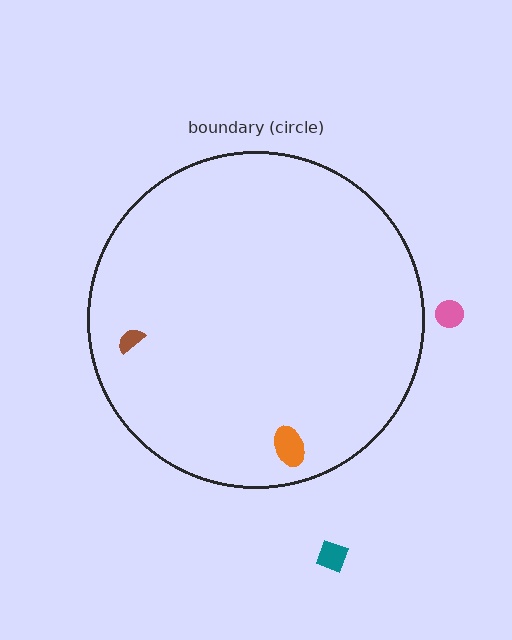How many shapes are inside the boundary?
2 inside, 2 outside.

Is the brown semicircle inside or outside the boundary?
Inside.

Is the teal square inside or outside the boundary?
Outside.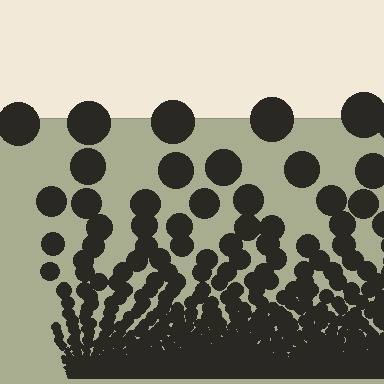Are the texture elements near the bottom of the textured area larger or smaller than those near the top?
Smaller. The gradient is inverted — elements near the bottom are smaller and denser.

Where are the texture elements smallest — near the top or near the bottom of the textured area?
Near the bottom.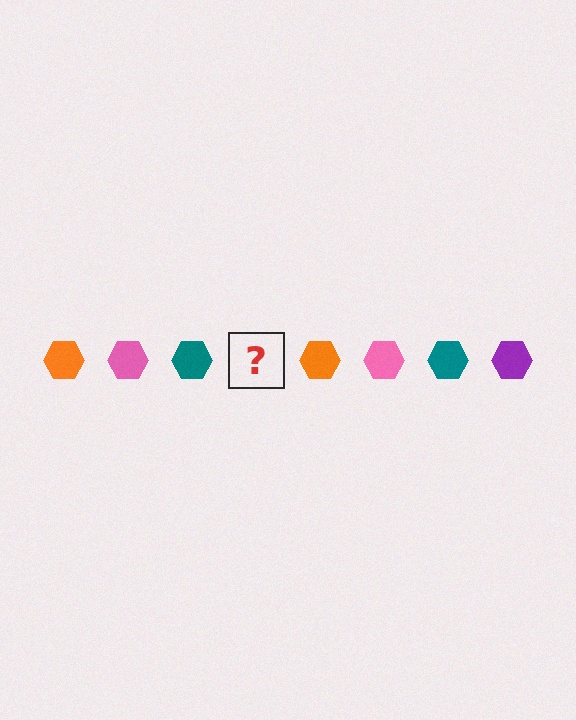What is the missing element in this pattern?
The missing element is a purple hexagon.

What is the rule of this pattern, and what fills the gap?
The rule is that the pattern cycles through orange, pink, teal, purple hexagons. The gap should be filled with a purple hexagon.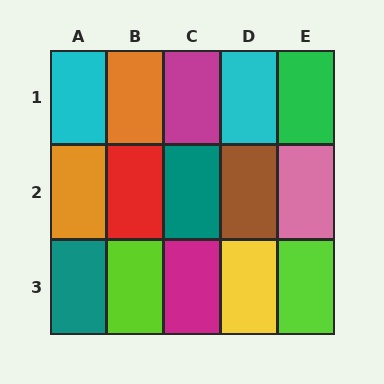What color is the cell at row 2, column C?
Teal.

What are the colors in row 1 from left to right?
Cyan, orange, magenta, cyan, green.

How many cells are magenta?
2 cells are magenta.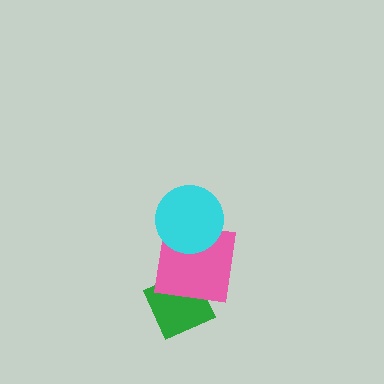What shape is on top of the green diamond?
The pink square is on top of the green diamond.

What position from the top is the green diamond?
The green diamond is 3rd from the top.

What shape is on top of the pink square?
The cyan circle is on top of the pink square.